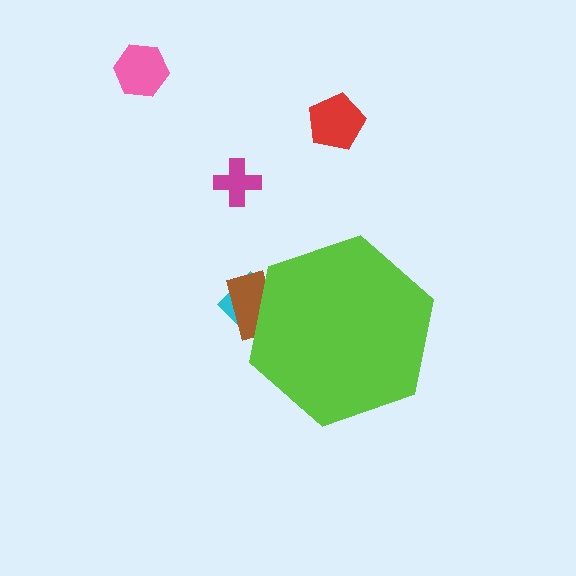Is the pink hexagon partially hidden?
No, the pink hexagon is fully visible.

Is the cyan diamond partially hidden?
Yes, the cyan diamond is partially hidden behind the lime hexagon.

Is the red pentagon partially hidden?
No, the red pentagon is fully visible.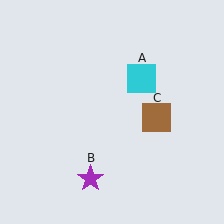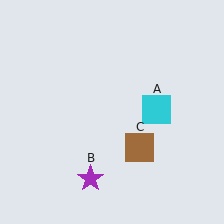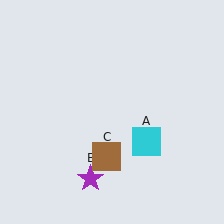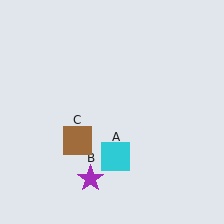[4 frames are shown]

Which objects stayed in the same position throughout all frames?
Purple star (object B) remained stationary.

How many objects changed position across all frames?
2 objects changed position: cyan square (object A), brown square (object C).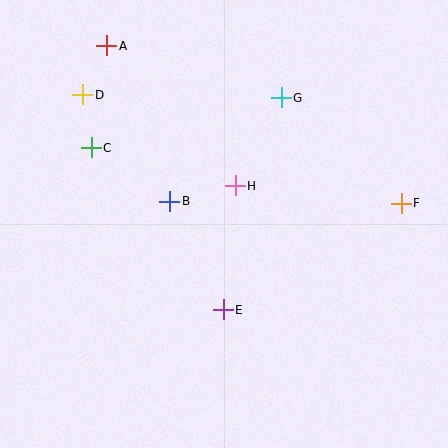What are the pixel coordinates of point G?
Point G is at (281, 98).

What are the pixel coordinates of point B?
Point B is at (170, 201).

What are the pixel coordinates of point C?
Point C is at (91, 148).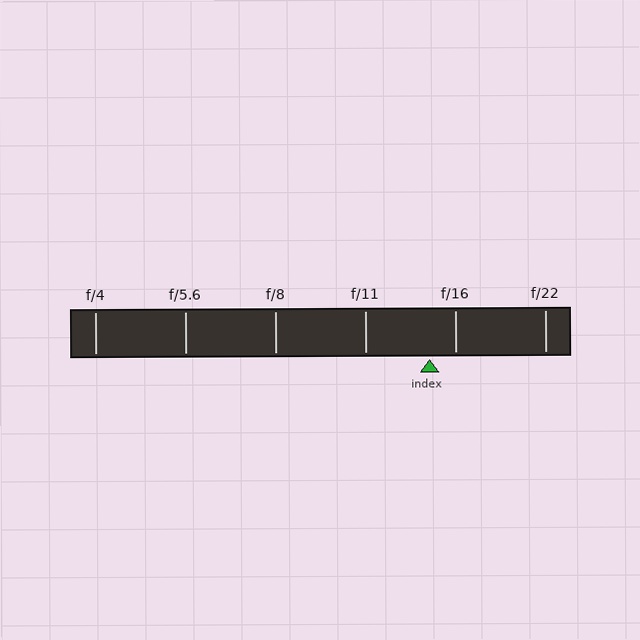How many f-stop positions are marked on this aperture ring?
There are 6 f-stop positions marked.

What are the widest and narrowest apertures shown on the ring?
The widest aperture shown is f/4 and the narrowest is f/22.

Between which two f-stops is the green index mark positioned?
The index mark is between f/11 and f/16.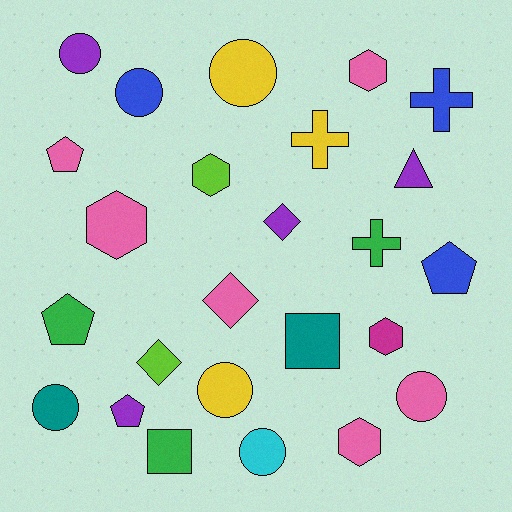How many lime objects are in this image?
There are 2 lime objects.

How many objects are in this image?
There are 25 objects.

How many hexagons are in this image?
There are 5 hexagons.